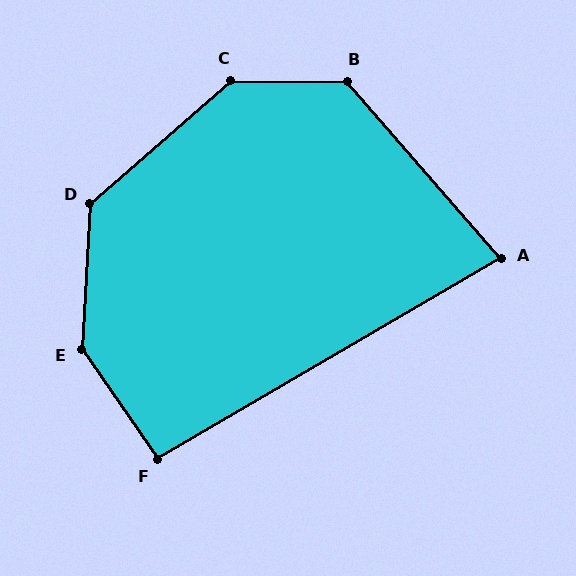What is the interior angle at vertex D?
Approximately 134 degrees (obtuse).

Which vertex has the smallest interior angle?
A, at approximately 79 degrees.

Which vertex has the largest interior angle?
E, at approximately 142 degrees.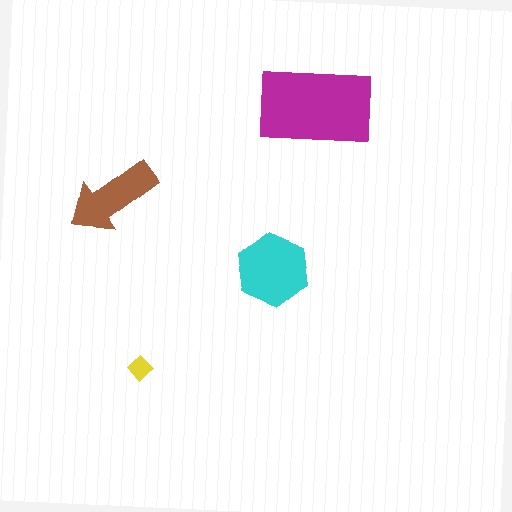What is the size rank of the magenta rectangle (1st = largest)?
1st.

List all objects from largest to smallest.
The magenta rectangle, the cyan hexagon, the brown arrow, the yellow diamond.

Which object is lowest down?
The yellow diamond is bottommost.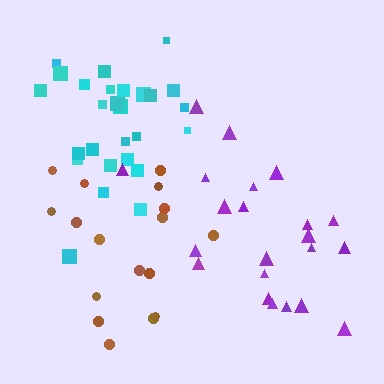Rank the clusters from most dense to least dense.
cyan, purple, brown.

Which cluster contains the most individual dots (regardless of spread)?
Cyan (27).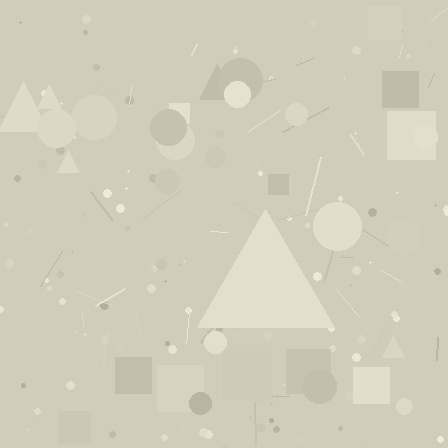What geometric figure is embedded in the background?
A triangle is embedded in the background.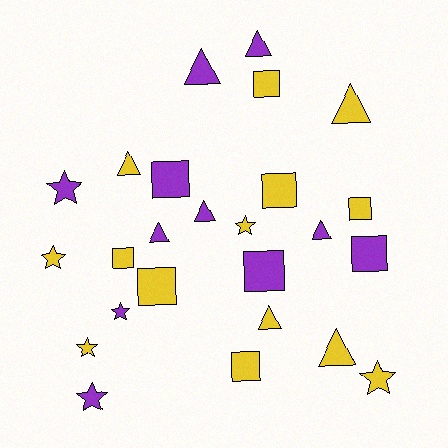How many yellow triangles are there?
There are 4 yellow triangles.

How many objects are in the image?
There are 25 objects.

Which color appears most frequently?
Yellow, with 14 objects.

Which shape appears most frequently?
Triangle, with 9 objects.